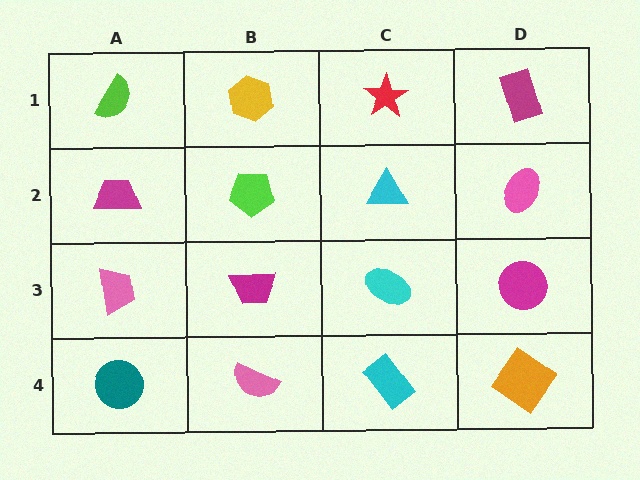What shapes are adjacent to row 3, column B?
A lime pentagon (row 2, column B), a pink semicircle (row 4, column B), a pink trapezoid (row 3, column A), a cyan ellipse (row 3, column C).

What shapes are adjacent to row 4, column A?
A pink trapezoid (row 3, column A), a pink semicircle (row 4, column B).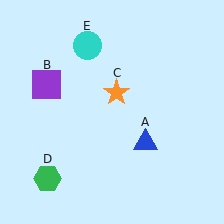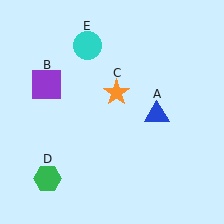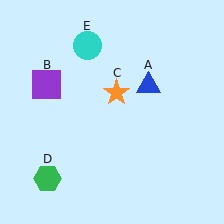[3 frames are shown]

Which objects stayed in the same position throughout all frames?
Purple square (object B) and orange star (object C) and green hexagon (object D) and cyan circle (object E) remained stationary.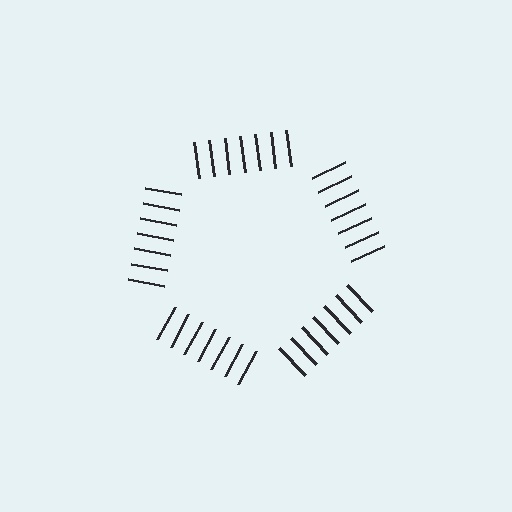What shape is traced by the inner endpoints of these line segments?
An illusory pentagon — the line segments terminate on its edges but no continuous stroke is drawn.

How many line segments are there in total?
35 — 7 along each of the 5 edges.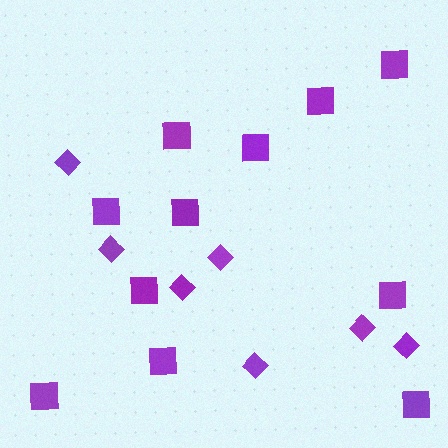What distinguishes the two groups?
There are 2 groups: one group of squares (11) and one group of diamonds (7).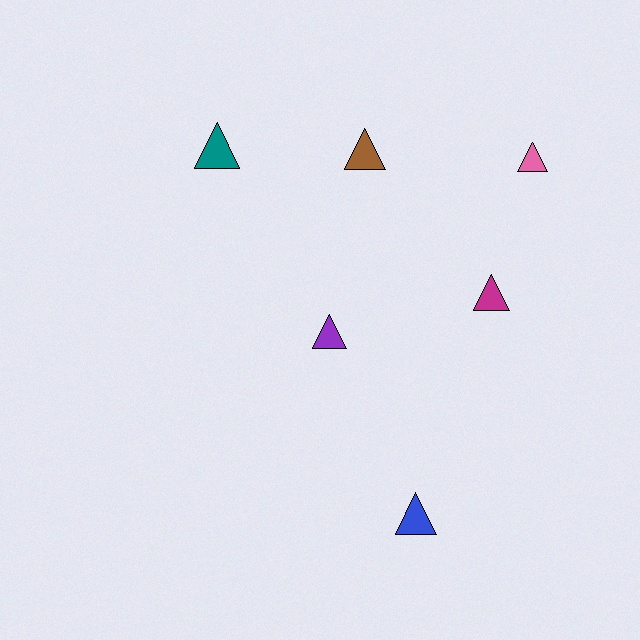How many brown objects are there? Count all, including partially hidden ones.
There is 1 brown object.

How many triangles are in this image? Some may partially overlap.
There are 6 triangles.